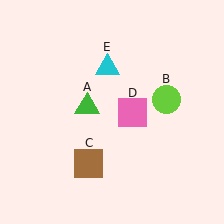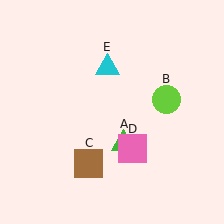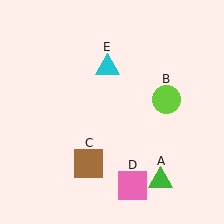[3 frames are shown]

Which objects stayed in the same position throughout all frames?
Lime circle (object B) and brown square (object C) and cyan triangle (object E) remained stationary.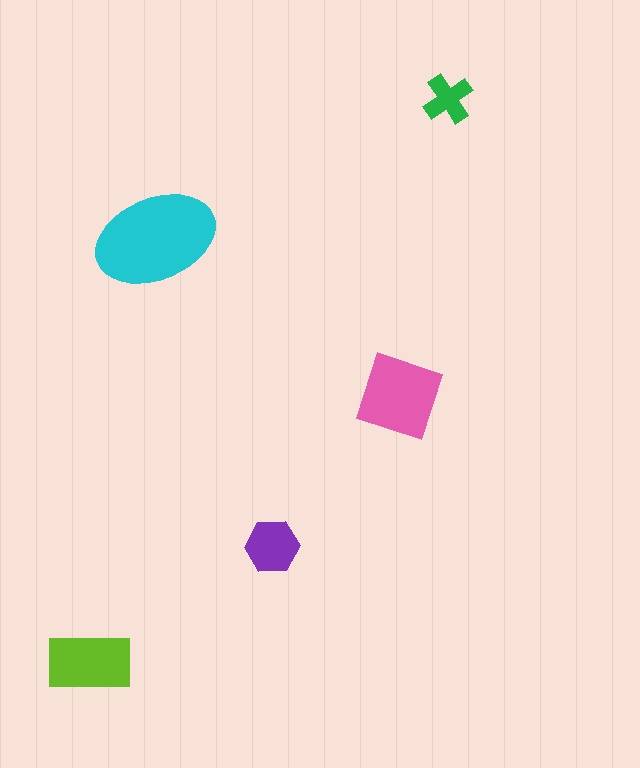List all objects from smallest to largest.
The green cross, the purple hexagon, the lime rectangle, the pink square, the cyan ellipse.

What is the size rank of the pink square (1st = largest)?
2nd.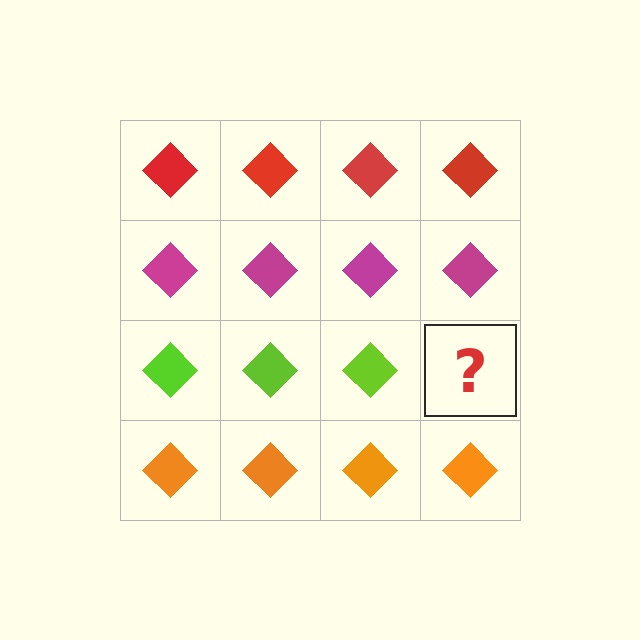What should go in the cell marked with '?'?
The missing cell should contain a lime diamond.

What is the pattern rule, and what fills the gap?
The rule is that each row has a consistent color. The gap should be filled with a lime diamond.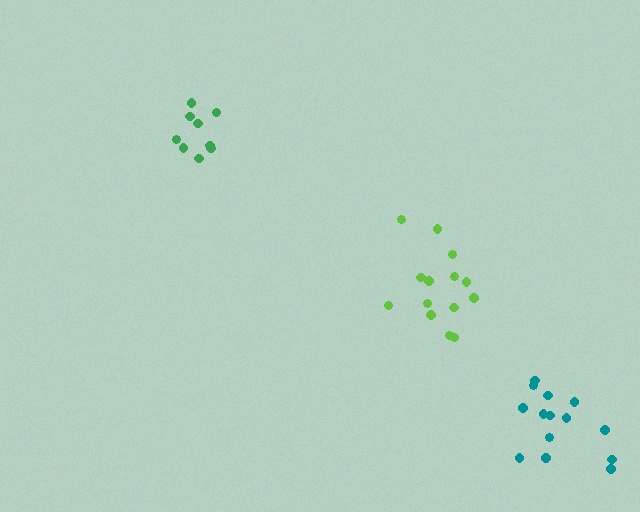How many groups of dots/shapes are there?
There are 3 groups.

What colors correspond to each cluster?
The clusters are colored: green, teal, lime.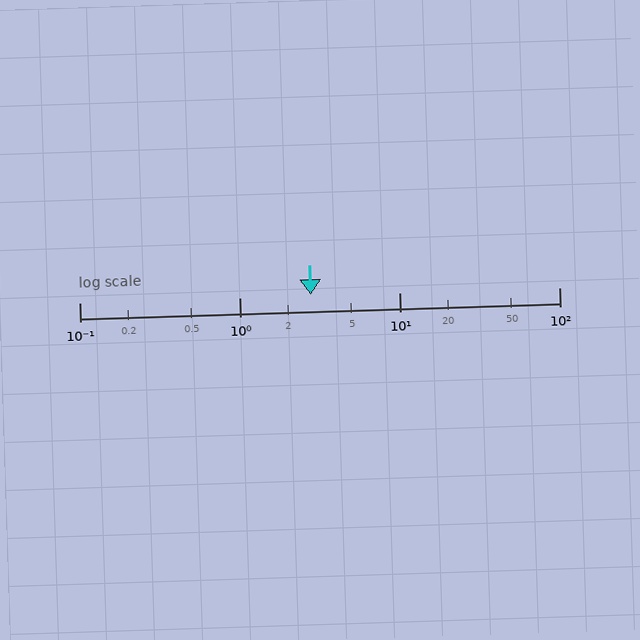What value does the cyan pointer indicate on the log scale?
The pointer indicates approximately 2.8.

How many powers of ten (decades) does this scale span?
The scale spans 3 decades, from 0.1 to 100.